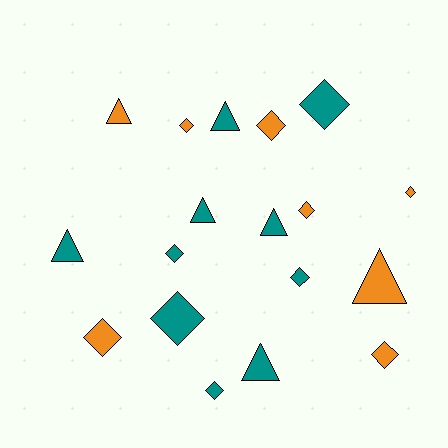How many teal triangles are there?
There are 5 teal triangles.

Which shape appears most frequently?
Diamond, with 11 objects.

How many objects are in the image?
There are 18 objects.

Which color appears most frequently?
Teal, with 10 objects.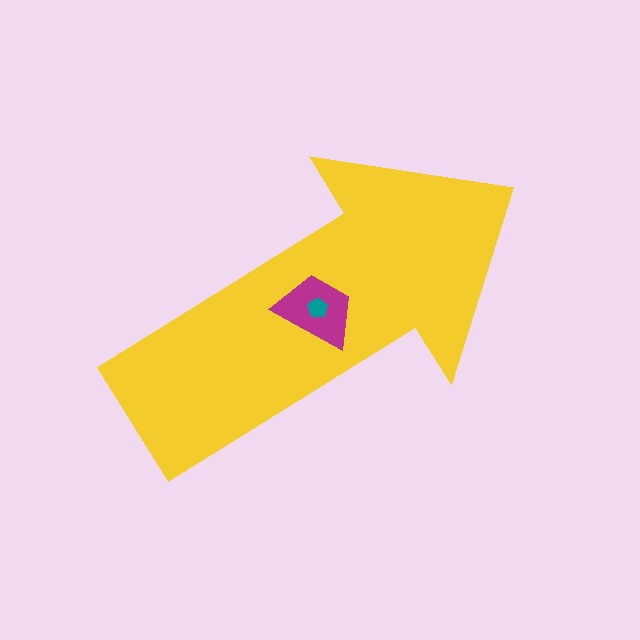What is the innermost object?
The teal pentagon.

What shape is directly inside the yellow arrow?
The magenta trapezoid.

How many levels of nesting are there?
3.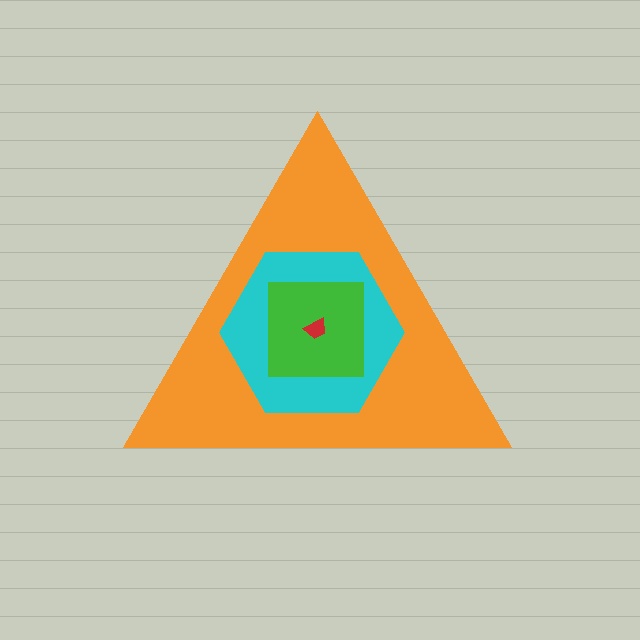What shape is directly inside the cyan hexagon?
The green square.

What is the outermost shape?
The orange triangle.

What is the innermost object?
The red trapezoid.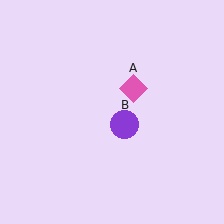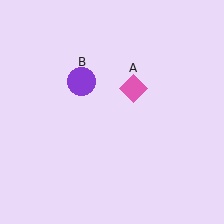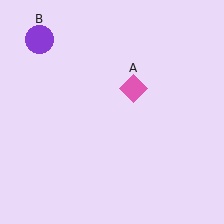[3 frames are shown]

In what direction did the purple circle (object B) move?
The purple circle (object B) moved up and to the left.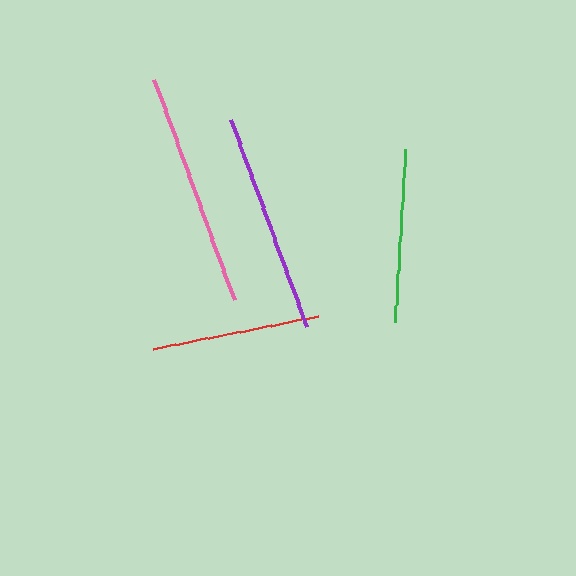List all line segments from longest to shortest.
From longest to shortest: pink, purple, green, red.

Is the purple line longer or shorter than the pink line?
The pink line is longer than the purple line.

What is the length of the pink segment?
The pink segment is approximately 234 pixels long.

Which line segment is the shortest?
The red line is the shortest at approximately 168 pixels.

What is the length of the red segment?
The red segment is approximately 168 pixels long.